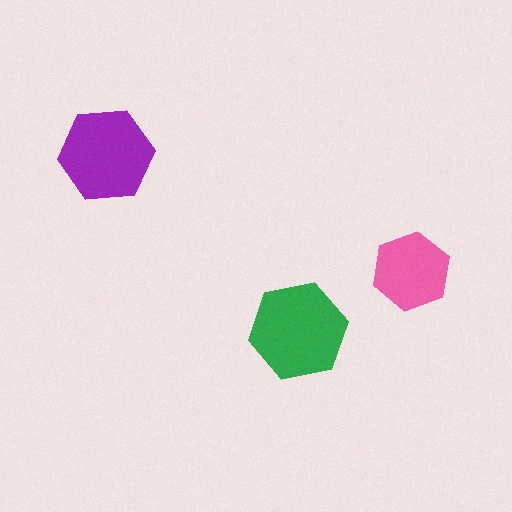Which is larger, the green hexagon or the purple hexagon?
The green one.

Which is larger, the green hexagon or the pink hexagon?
The green one.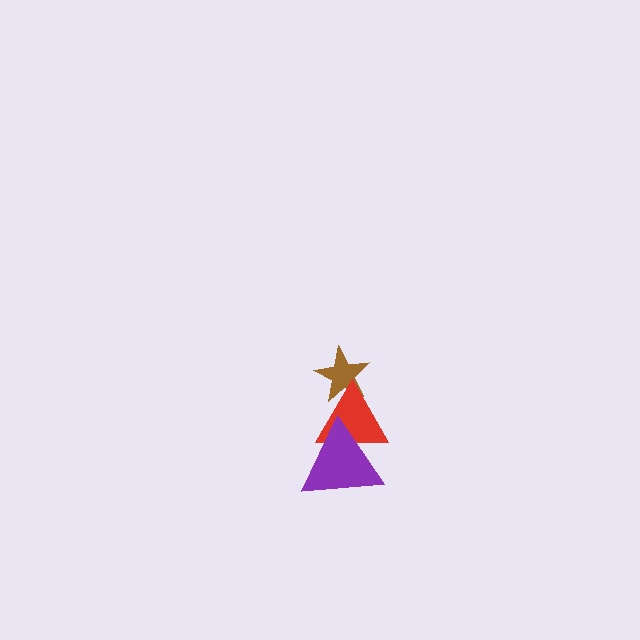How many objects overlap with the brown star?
1 object overlaps with the brown star.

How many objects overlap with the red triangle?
2 objects overlap with the red triangle.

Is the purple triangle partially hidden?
No, no other shape covers it.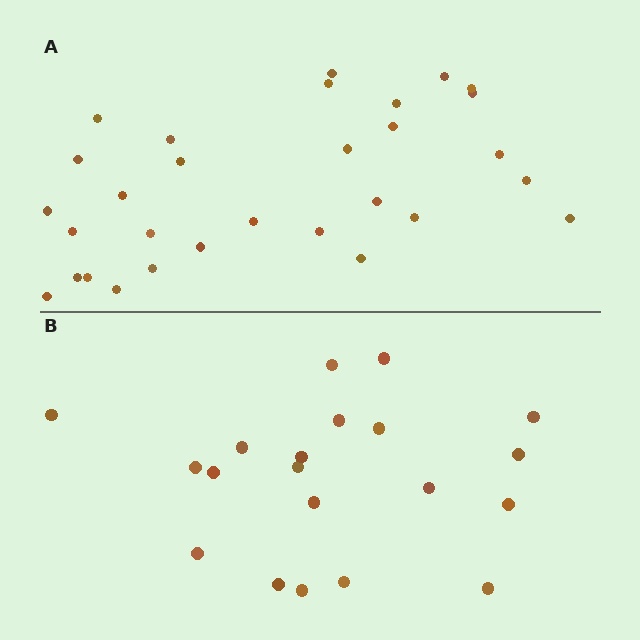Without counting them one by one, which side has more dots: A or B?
Region A (the top region) has more dots.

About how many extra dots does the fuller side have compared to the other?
Region A has roughly 10 or so more dots than region B.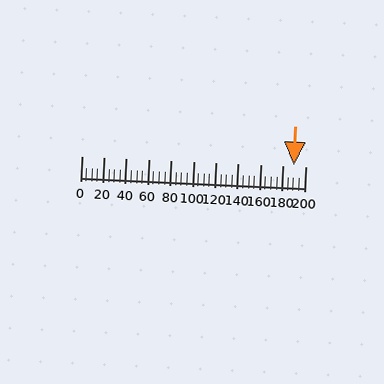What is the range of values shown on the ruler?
The ruler shows values from 0 to 200.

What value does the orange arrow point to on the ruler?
The orange arrow points to approximately 190.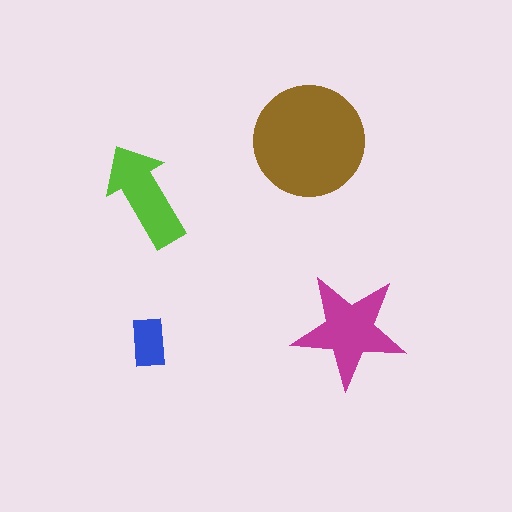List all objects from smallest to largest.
The blue rectangle, the lime arrow, the magenta star, the brown circle.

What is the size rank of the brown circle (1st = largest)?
1st.